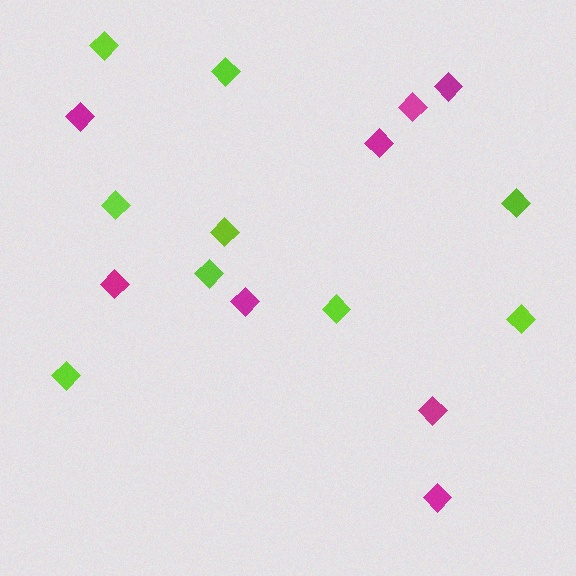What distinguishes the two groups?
There are 2 groups: one group of magenta diamonds (8) and one group of lime diamonds (9).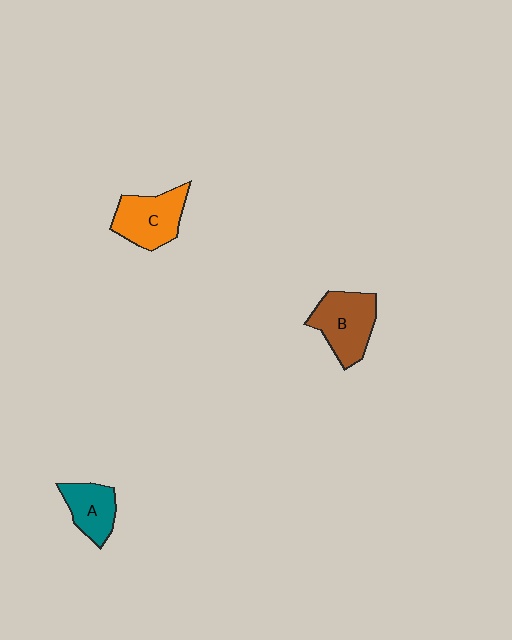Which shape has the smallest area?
Shape A (teal).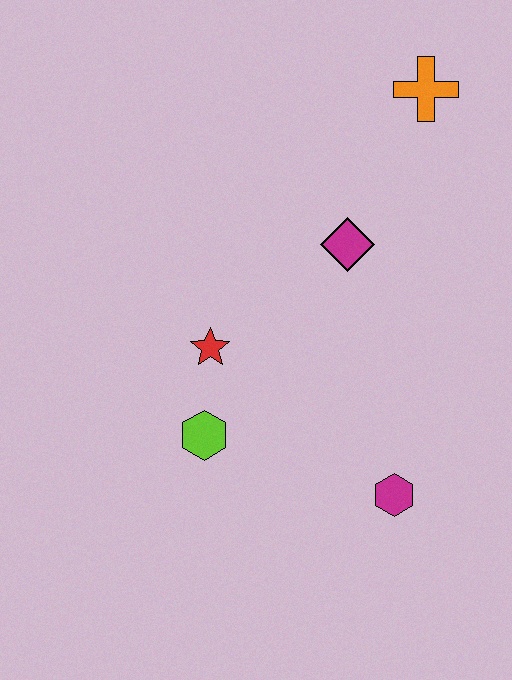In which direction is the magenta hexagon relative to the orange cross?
The magenta hexagon is below the orange cross.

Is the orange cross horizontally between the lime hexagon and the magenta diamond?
No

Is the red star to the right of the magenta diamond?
No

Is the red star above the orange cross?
No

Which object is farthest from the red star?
The orange cross is farthest from the red star.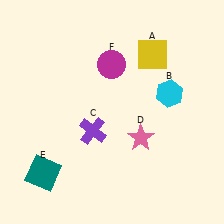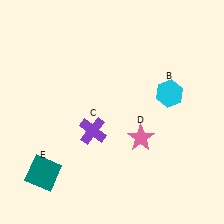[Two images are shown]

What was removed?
The magenta circle (F), the yellow square (A) were removed in Image 2.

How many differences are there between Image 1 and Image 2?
There are 2 differences between the two images.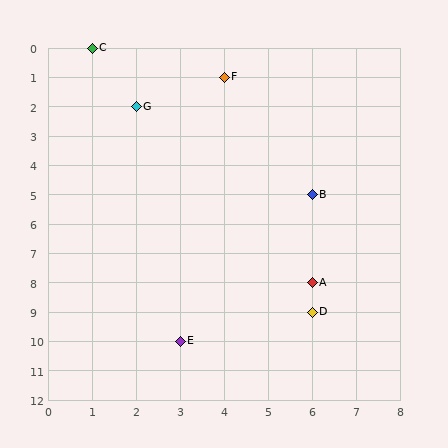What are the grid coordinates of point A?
Point A is at grid coordinates (6, 8).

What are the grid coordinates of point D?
Point D is at grid coordinates (6, 9).